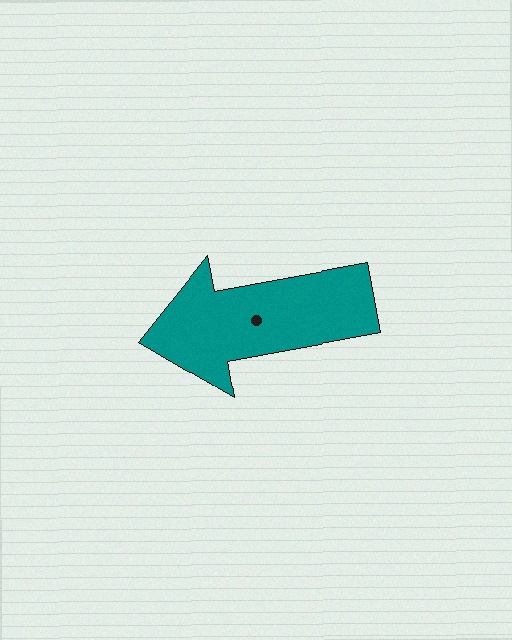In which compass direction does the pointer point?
West.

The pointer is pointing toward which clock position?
Roughly 9 o'clock.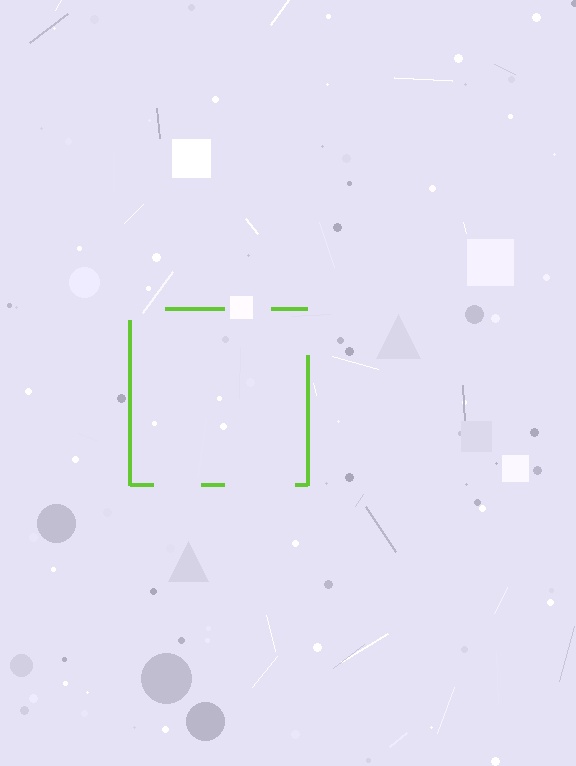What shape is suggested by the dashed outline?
The dashed outline suggests a square.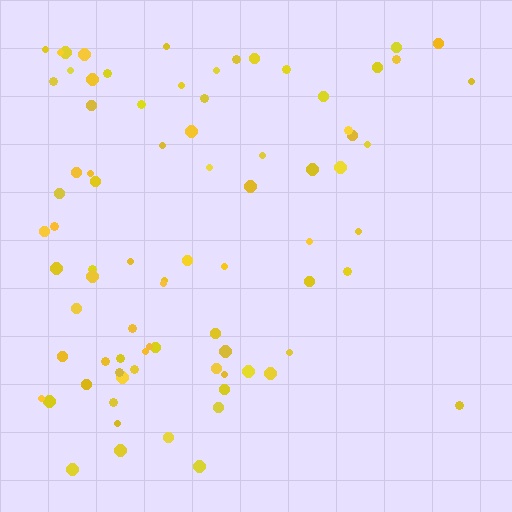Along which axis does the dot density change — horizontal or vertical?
Horizontal.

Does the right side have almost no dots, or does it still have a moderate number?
Still a moderate number, just noticeably fewer than the left.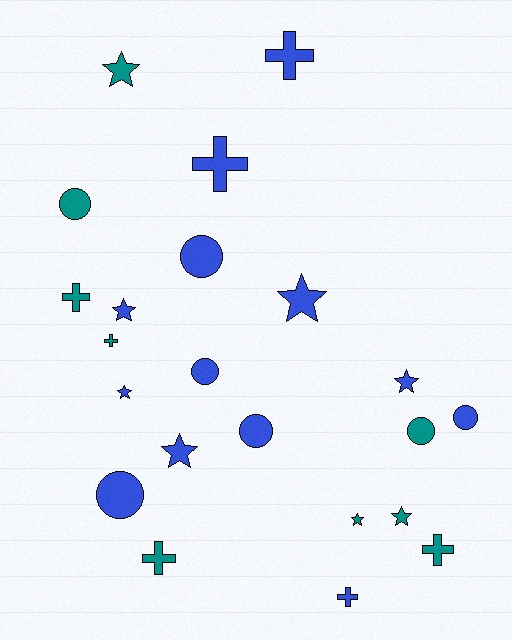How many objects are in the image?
There are 22 objects.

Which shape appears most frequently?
Star, with 8 objects.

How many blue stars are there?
There are 5 blue stars.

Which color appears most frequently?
Blue, with 13 objects.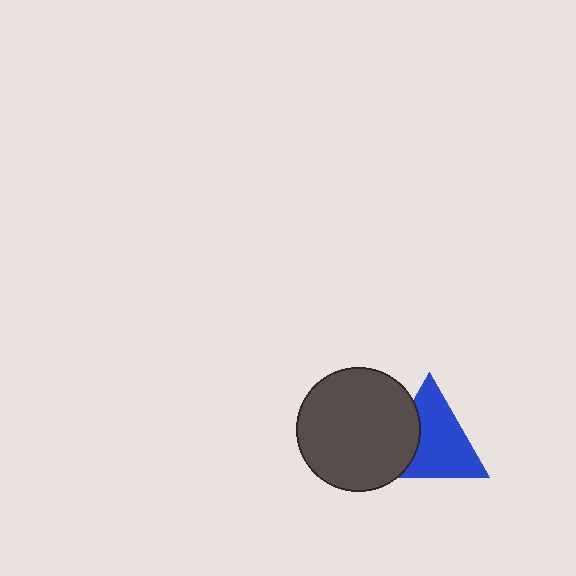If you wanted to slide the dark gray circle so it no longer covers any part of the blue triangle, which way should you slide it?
Slide it left — that is the most direct way to separate the two shapes.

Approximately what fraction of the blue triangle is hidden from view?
Roughly 30% of the blue triangle is hidden behind the dark gray circle.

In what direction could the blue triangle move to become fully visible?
The blue triangle could move right. That would shift it out from behind the dark gray circle entirely.